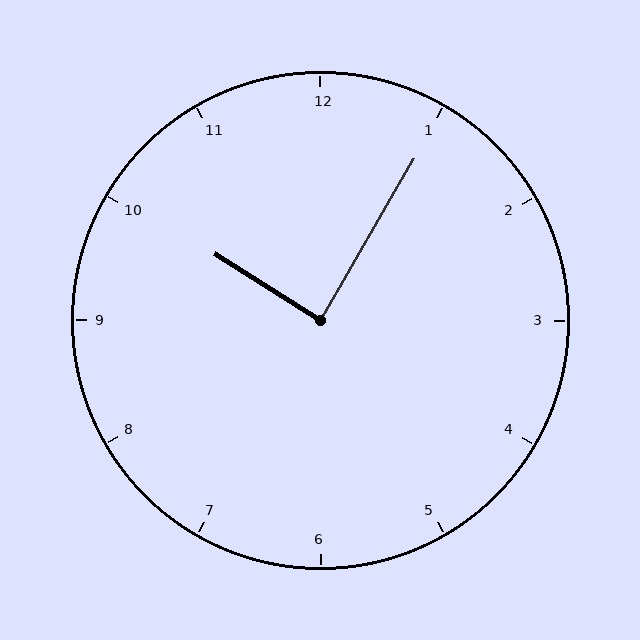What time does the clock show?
10:05.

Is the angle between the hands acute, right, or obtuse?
It is right.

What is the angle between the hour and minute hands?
Approximately 88 degrees.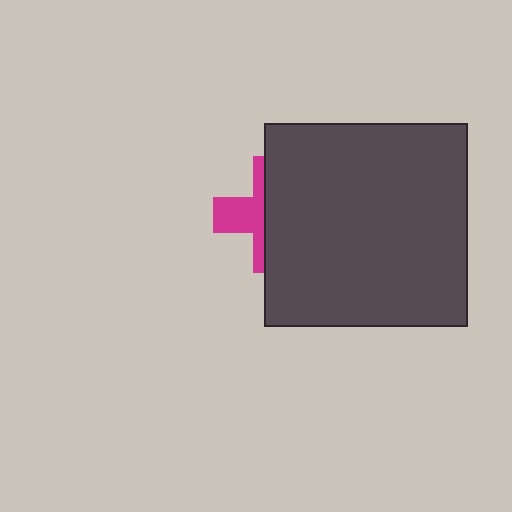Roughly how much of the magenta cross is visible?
A small part of it is visible (roughly 37%).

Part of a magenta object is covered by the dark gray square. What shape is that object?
It is a cross.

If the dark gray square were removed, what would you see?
You would see the complete magenta cross.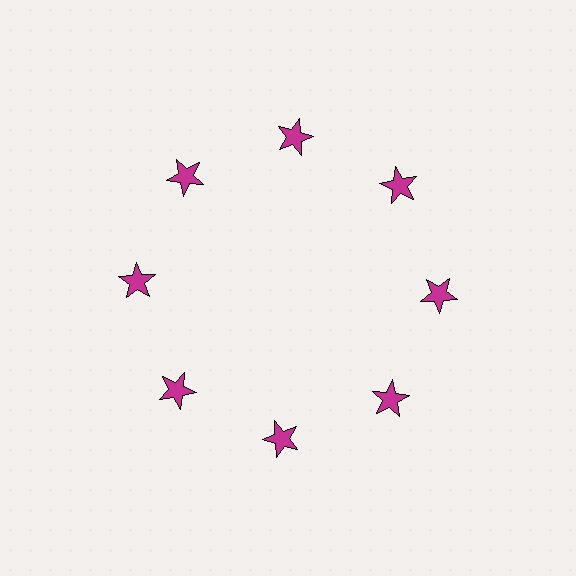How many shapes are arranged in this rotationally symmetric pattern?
There are 8 shapes, arranged in 8 groups of 1.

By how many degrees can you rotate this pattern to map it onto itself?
The pattern maps onto itself every 45 degrees of rotation.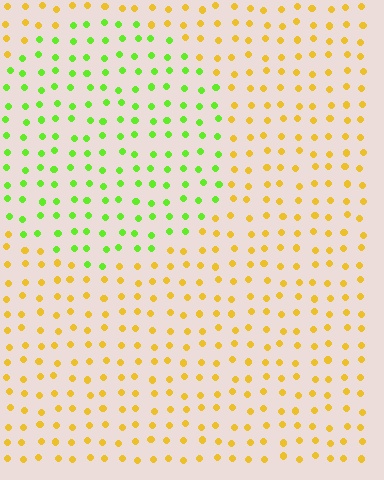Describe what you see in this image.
The image is filled with small yellow elements in a uniform arrangement. A circle-shaped region is visible where the elements are tinted to a slightly different hue, forming a subtle color boundary.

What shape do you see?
I see a circle.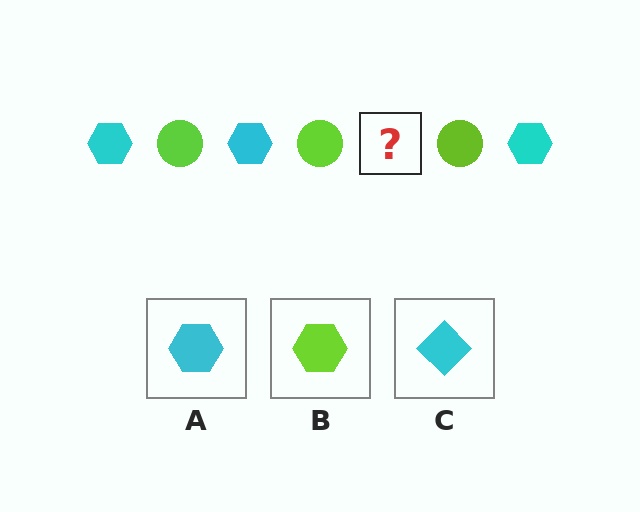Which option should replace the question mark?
Option A.